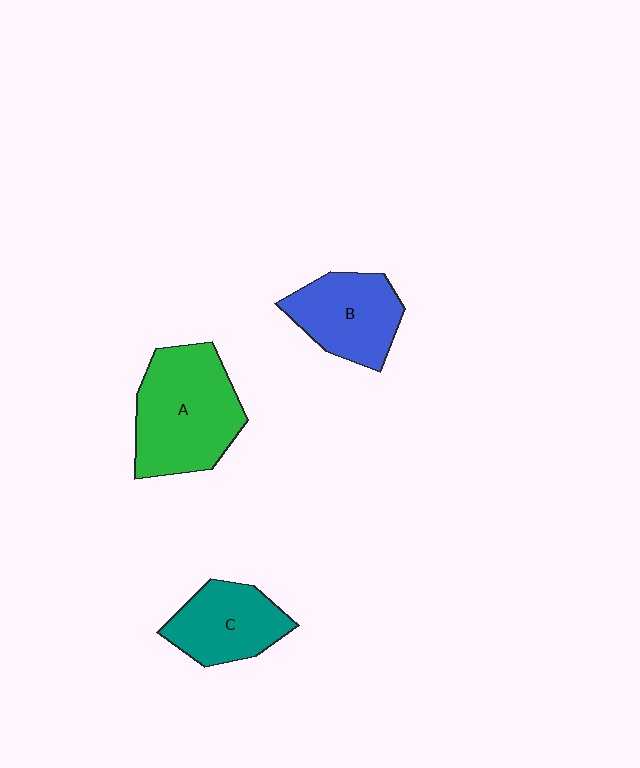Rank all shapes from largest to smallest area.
From largest to smallest: A (green), B (blue), C (teal).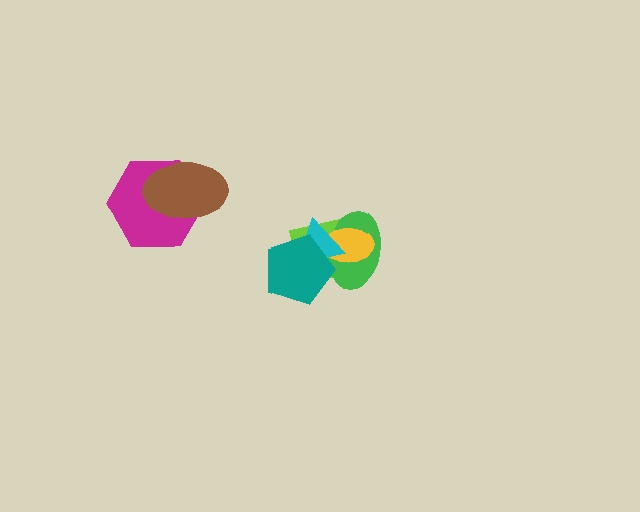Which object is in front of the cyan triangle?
The teal pentagon is in front of the cyan triangle.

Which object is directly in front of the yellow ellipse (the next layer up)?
The cyan triangle is directly in front of the yellow ellipse.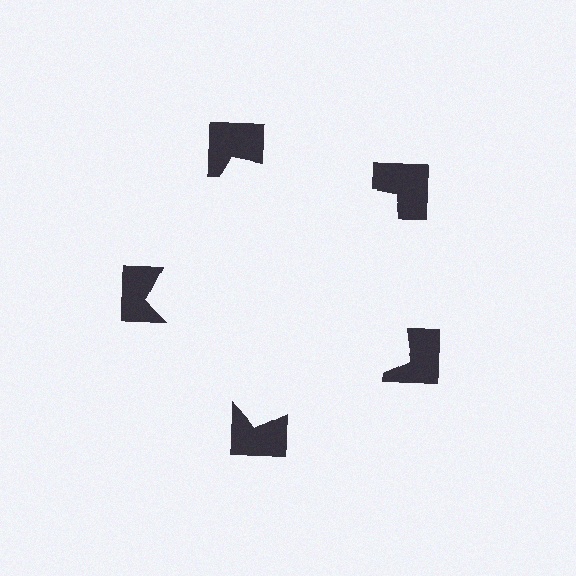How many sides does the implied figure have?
5 sides.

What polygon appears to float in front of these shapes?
An illusory pentagon — its edges are inferred from the aligned wedge cuts in the notched squares, not physically drawn.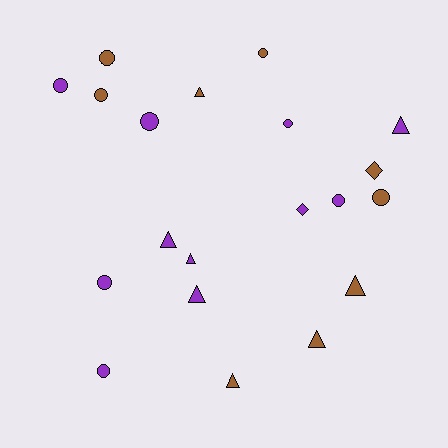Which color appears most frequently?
Purple, with 11 objects.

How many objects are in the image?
There are 20 objects.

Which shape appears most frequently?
Circle, with 10 objects.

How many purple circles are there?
There are 6 purple circles.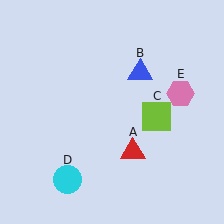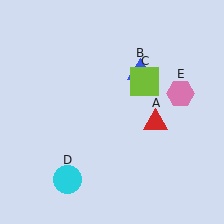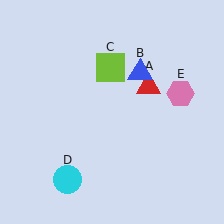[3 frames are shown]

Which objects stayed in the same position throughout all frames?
Blue triangle (object B) and cyan circle (object D) and pink hexagon (object E) remained stationary.